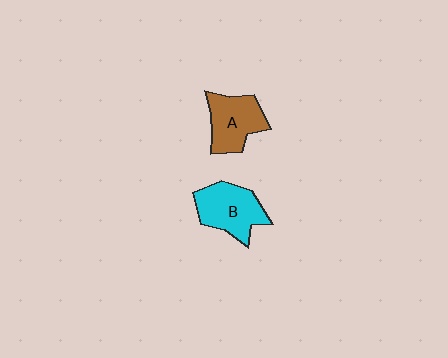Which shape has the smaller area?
Shape A (brown).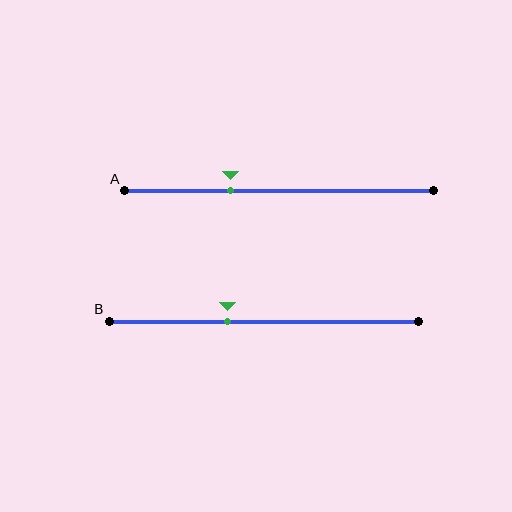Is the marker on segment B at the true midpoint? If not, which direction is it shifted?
No, the marker on segment B is shifted to the left by about 12% of the segment length.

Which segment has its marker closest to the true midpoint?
Segment B has its marker closest to the true midpoint.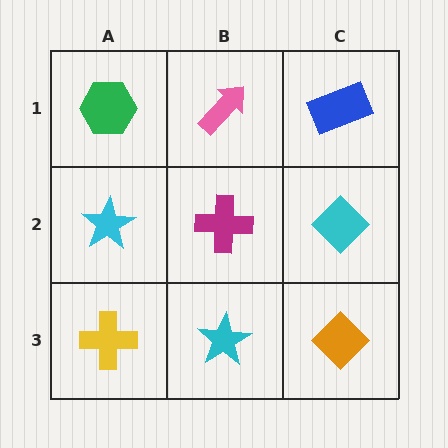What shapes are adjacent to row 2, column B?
A pink arrow (row 1, column B), a cyan star (row 3, column B), a cyan star (row 2, column A), a cyan diamond (row 2, column C).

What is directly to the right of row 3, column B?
An orange diamond.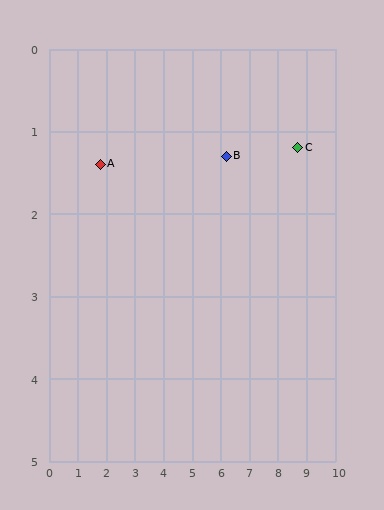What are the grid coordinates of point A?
Point A is at approximately (1.8, 1.4).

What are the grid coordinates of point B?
Point B is at approximately (6.2, 1.3).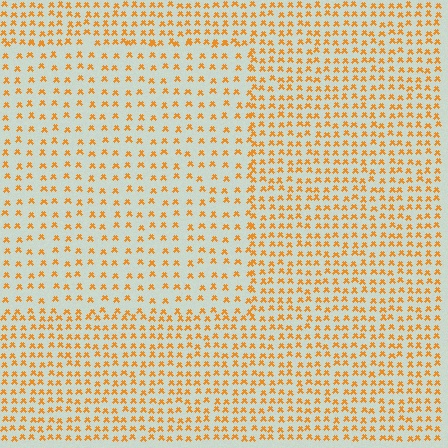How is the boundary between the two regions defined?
The boundary is defined by a change in element density (approximately 1.8x ratio). All elements are the same color, size, and shape.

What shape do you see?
I see a rectangle.